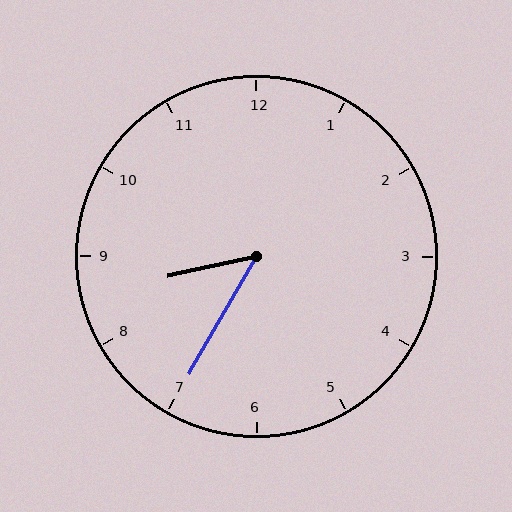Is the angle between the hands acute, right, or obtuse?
It is acute.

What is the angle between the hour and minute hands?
Approximately 48 degrees.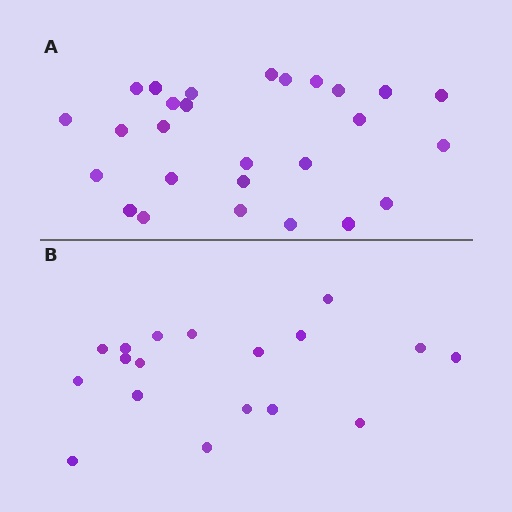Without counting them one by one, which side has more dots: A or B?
Region A (the top region) has more dots.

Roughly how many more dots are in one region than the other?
Region A has roughly 8 or so more dots than region B.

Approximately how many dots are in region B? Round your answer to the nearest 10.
About 20 dots. (The exact count is 18, which rounds to 20.)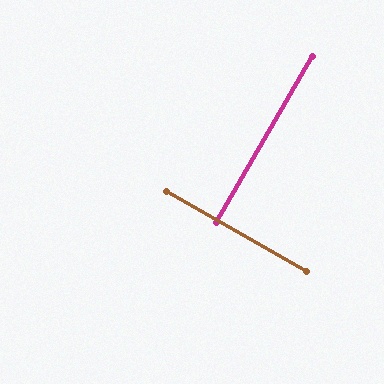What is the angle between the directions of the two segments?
Approximately 90 degrees.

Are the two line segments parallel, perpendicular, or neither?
Perpendicular — they meet at approximately 90°.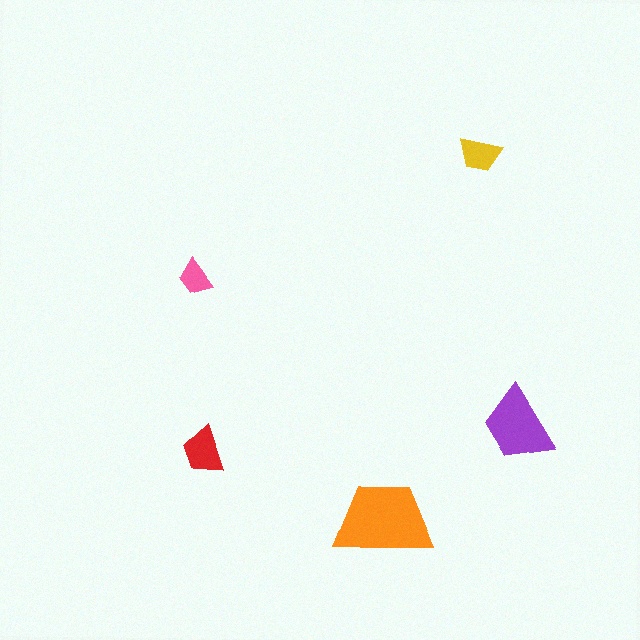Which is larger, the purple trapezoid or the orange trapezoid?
The orange one.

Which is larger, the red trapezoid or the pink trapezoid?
The red one.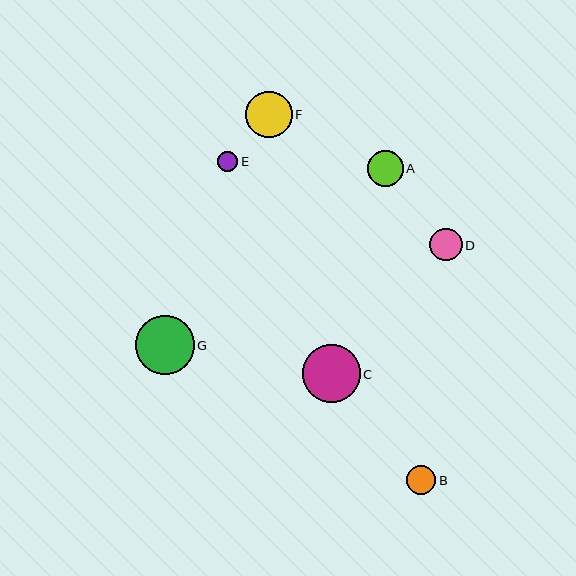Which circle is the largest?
Circle G is the largest with a size of approximately 59 pixels.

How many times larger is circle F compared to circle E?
Circle F is approximately 2.3 times the size of circle E.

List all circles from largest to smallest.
From largest to smallest: G, C, F, A, D, B, E.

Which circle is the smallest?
Circle E is the smallest with a size of approximately 20 pixels.